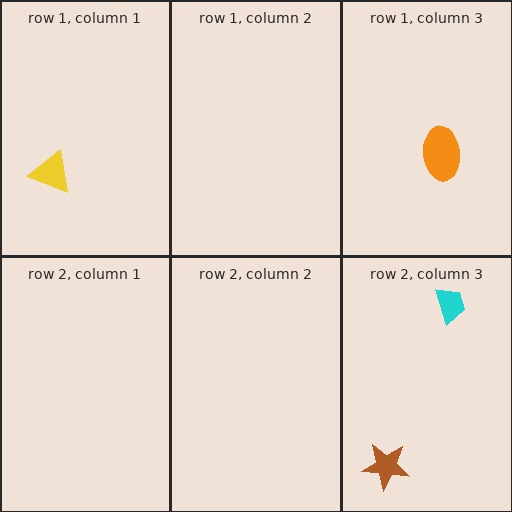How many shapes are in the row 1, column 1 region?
1.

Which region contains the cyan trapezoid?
The row 2, column 3 region.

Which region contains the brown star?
The row 2, column 3 region.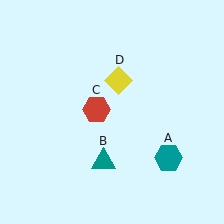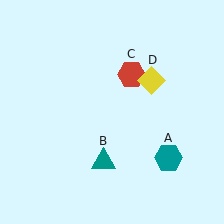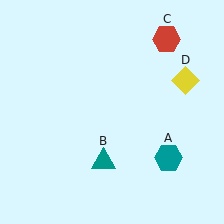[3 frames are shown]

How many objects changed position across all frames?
2 objects changed position: red hexagon (object C), yellow diamond (object D).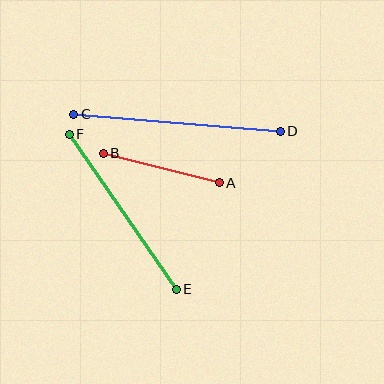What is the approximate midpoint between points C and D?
The midpoint is at approximately (177, 123) pixels.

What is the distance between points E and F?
The distance is approximately 188 pixels.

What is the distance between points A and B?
The distance is approximately 120 pixels.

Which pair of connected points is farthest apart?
Points C and D are farthest apart.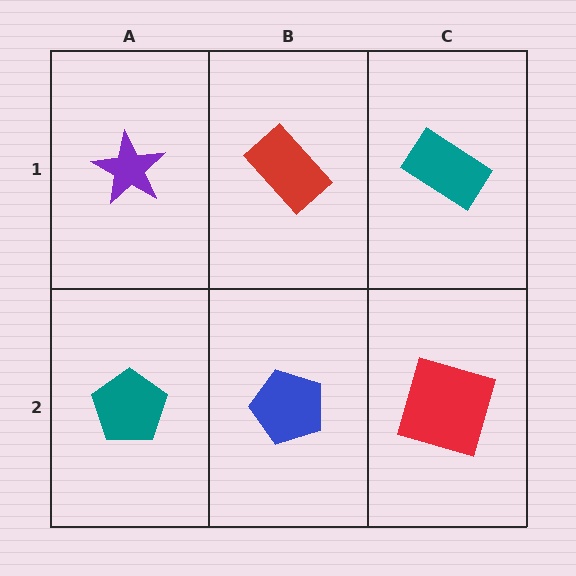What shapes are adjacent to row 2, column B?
A red rectangle (row 1, column B), a teal pentagon (row 2, column A), a red square (row 2, column C).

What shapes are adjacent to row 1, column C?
A red square (row 2, column C), a red rectangle (row 1, column B).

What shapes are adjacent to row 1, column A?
A teal pentagon (row 2, column A), a red rectangle (row 1, column B).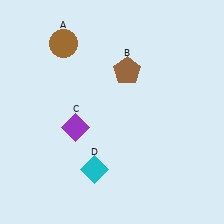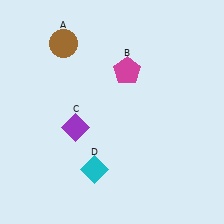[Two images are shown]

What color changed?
The pentagon (B) changed from brown in Image 1 to magenta in Image 2.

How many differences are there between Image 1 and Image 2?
There is 1 difference between the two images.